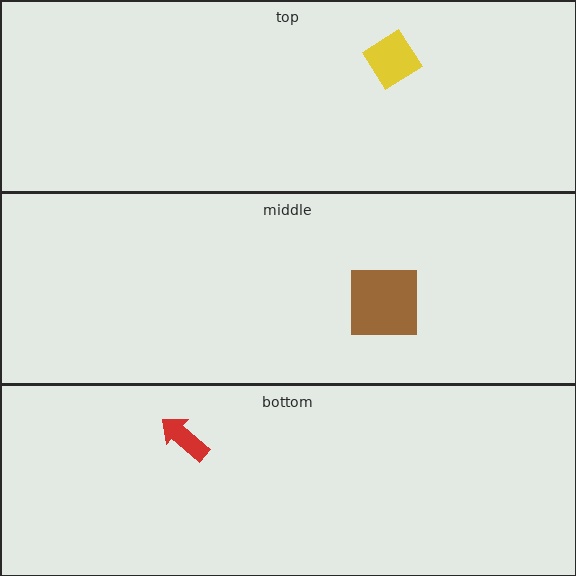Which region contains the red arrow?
The bottom region.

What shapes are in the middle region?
The brown square.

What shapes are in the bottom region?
The red arrow.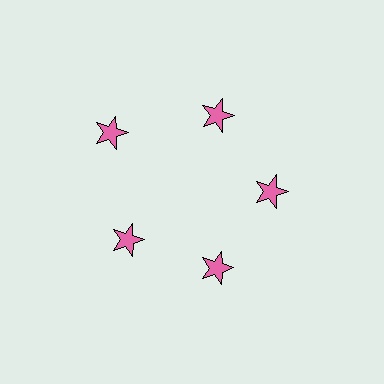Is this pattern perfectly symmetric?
No. The 5 pink stars are arranged in a ring, but one element near the 10 o'clock position is pushed outward from the center, breaking the 5-fold rotational symmetry.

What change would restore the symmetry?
The symmetry would be restored by moving it inward, back onto the ring so that all 5 stars sit at equal angles and equal distance from the center.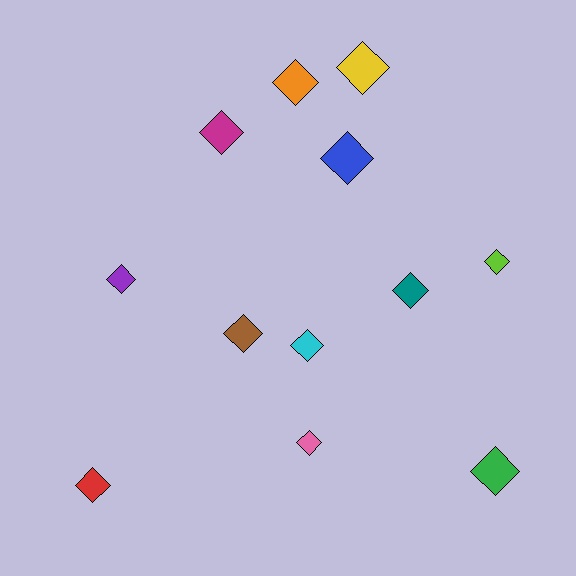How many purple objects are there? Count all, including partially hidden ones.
There is 1 purple object.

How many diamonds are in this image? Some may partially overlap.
There are 12 diamonds.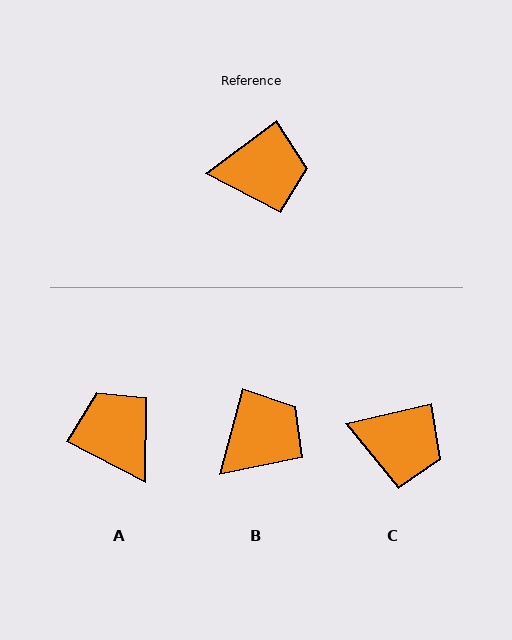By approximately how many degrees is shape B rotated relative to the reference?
Approximately 39 degrees counter-clockwise.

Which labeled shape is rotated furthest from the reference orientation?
A, about 116 degrees away.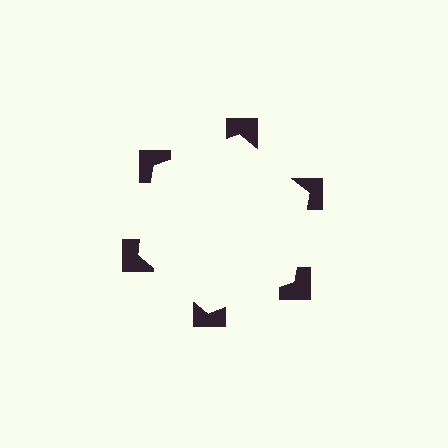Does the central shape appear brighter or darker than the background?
It typically appears slightly brighter than the background, even though no actual brightness change is drawn.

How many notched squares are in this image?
There are 6 — one at each vertex of the illusory hexagon.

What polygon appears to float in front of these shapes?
An illusory hexagon — its edges are inferred from the aligned wedge cuts in the notched squares, not physically drawn.